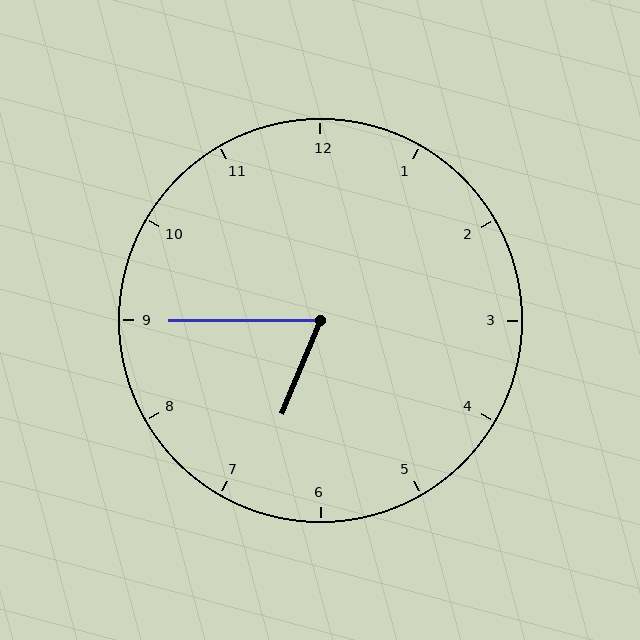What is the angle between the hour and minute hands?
Approximately 68 degrees.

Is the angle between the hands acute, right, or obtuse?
It is acute.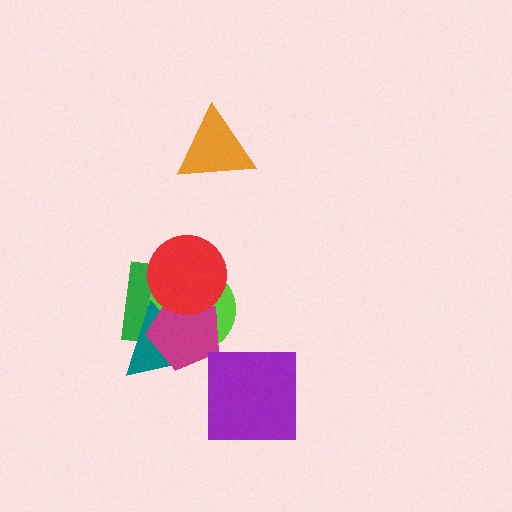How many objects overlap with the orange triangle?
0 objects overlap with the orange triangle.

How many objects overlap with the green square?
4 objects overlap with the green square.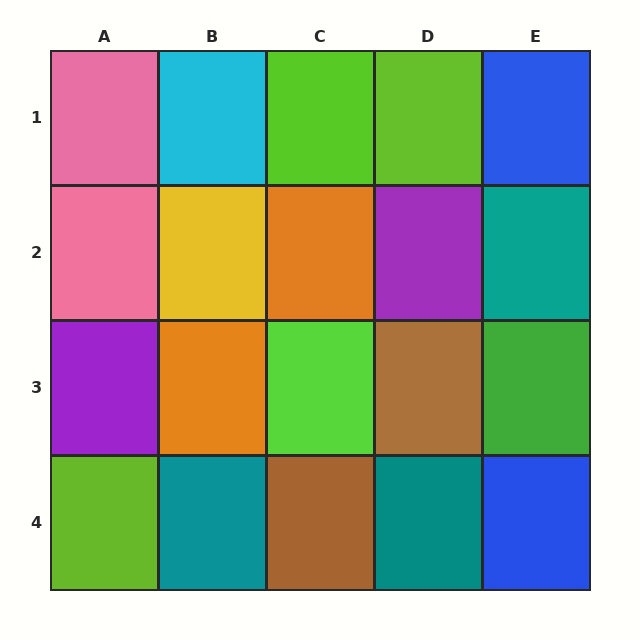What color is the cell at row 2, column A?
Pink.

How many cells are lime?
4 cells are lime.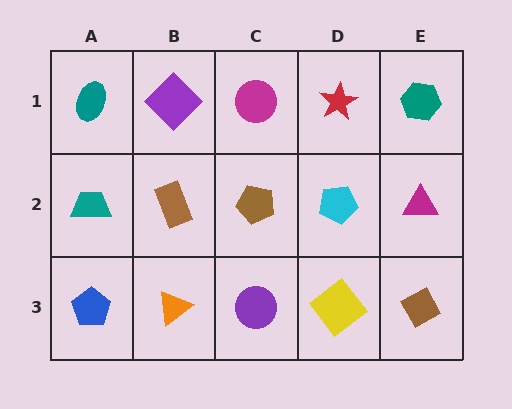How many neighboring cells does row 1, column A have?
2.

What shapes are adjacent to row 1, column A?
A teal trapezoid (row 2, column A), a purple diamond (row 1, column B).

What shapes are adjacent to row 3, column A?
A teal trapezoid (row 2, column A), an orange triangle (row 3, column B).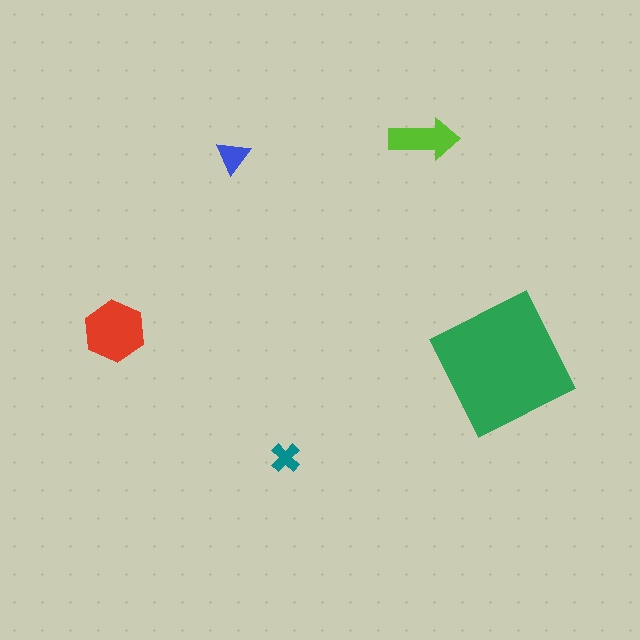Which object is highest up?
The lime arrow is topmost.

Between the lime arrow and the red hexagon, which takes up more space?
The red hexagon.